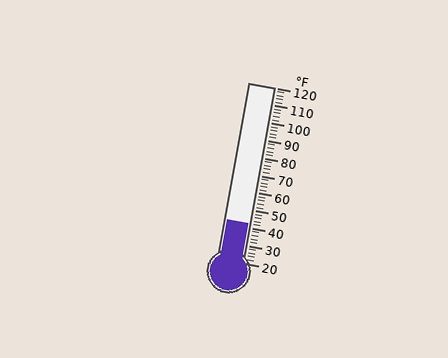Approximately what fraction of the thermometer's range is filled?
The thermometer is filled to approximately 20% of its range.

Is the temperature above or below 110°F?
The temperature is below 110°F.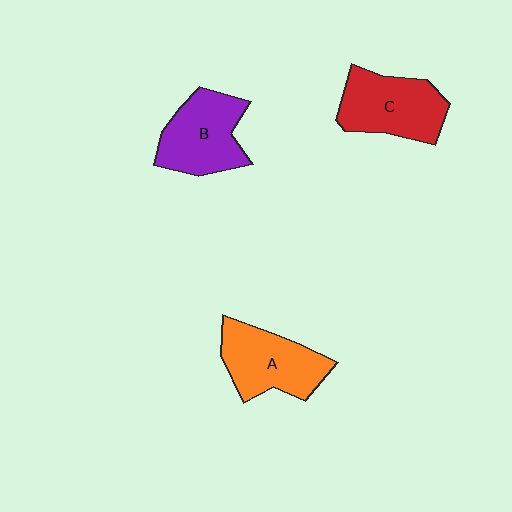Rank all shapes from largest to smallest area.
From largest to smallest: C (red), A (orange), B (purple).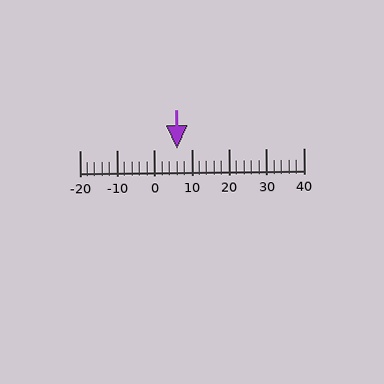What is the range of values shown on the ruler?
The ruler shows values from -20 to 40.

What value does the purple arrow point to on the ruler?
The purple arrow points to approximately 6.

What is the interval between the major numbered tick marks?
The major tick marks are spaced 10 units apart.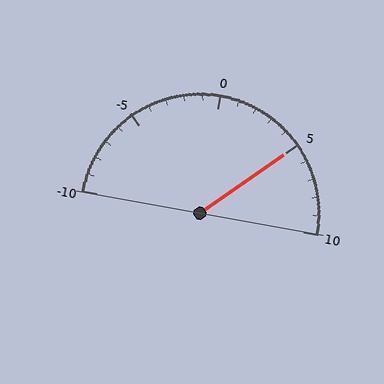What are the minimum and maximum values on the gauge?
The gauge ranges from -10 to 10.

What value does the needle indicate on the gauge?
The needle indicates approximately 5.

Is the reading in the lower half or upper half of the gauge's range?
The reading is in the upper half of the range (-10 to 10).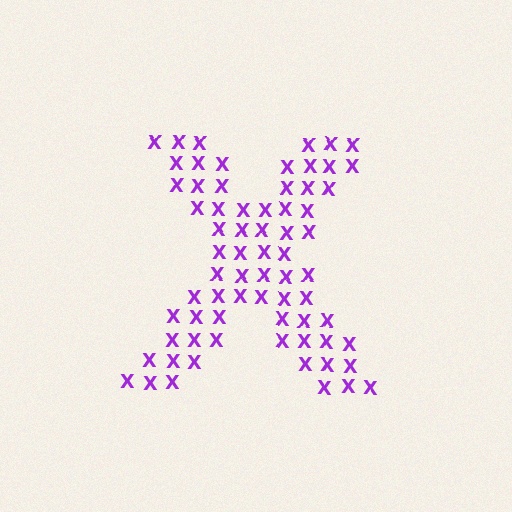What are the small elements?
The small elements are letter X's.